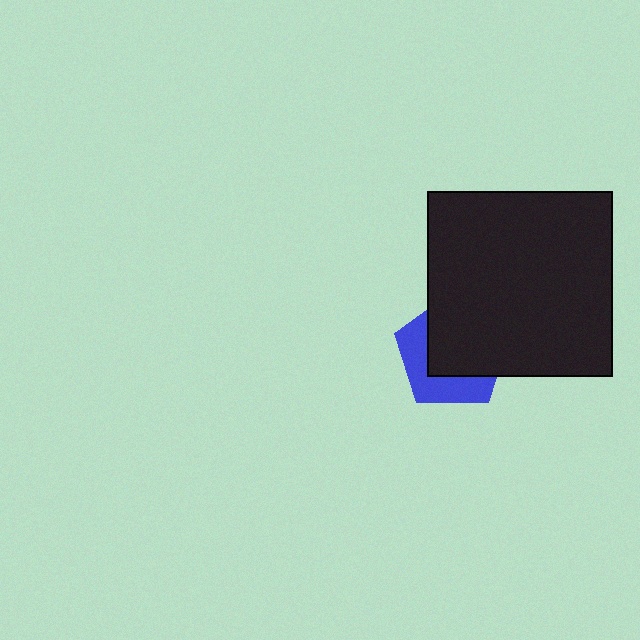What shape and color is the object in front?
The object in front is a black square.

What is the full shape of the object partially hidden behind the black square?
The partially hidden object is a blue pentagon.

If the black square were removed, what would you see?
You would see the complete blue pentagon.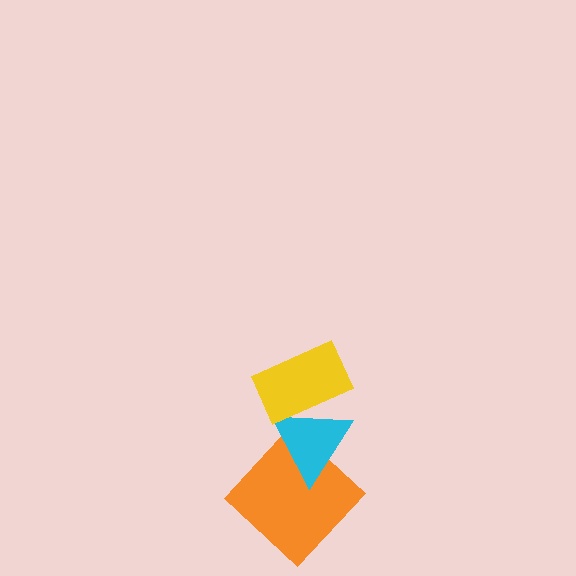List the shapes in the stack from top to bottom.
From top to bottom: the yellow rectangle, the cyan triangle, the orange diamond.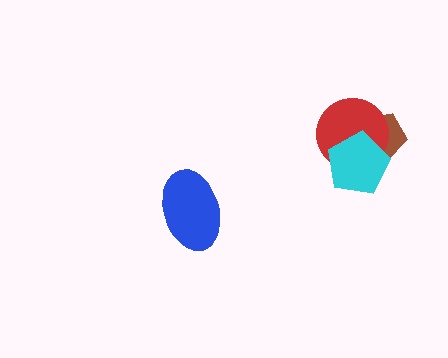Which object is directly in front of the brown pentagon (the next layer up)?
The red circle is directly in front of the brown pentagon.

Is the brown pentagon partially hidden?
Yes, it is partially covered by another shape.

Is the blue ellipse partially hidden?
No, no other shape covers it.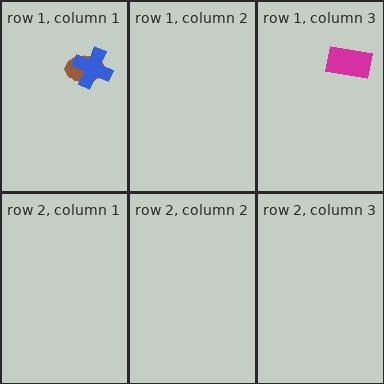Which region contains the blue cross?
The row 1, column 1 region.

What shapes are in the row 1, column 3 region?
The magenta rectangle.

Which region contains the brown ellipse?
The row 1, column 1 region.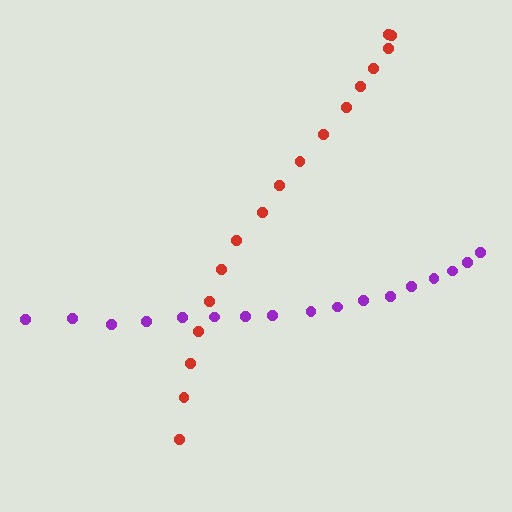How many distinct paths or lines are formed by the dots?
There are 2 distinct paths.